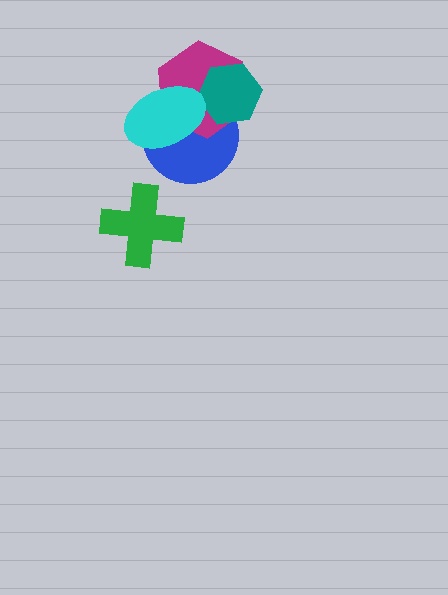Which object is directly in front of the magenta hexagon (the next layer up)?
The teal hexagon is directly in front of the magenta hexagon.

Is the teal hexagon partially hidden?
No, no other shape covers it.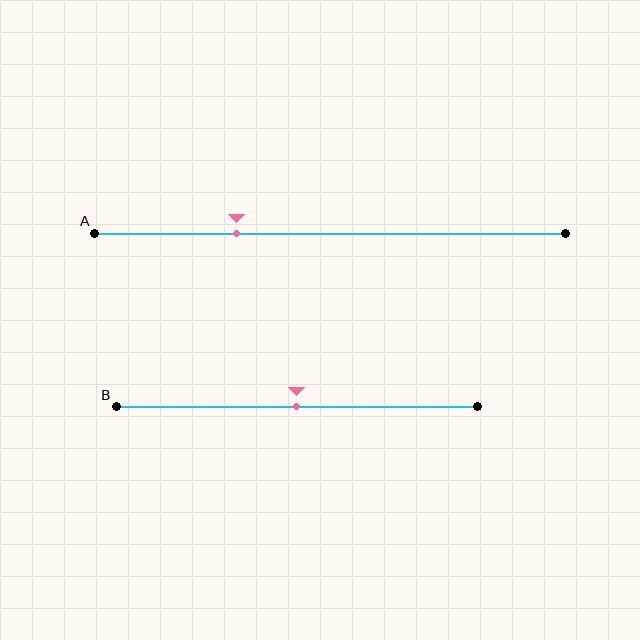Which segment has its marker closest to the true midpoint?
Segment B has its marker closest to the true midpoint.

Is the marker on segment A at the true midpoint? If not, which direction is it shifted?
No, the marker on segment A is shifted to the left by about 20% of the segment length.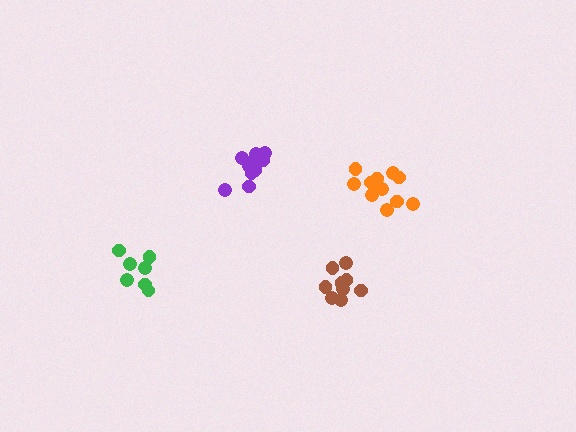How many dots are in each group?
Group 1: 10 dots, Group 2: 9 dots, Group 3: 7 dots, Group 4: 12 dots (38 total).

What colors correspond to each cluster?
The clusters are colored: purple, brown, green, orange.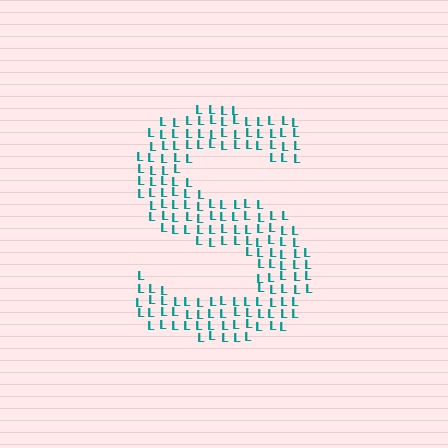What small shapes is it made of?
It is made of small letter L's.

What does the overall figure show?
The overall figure shows the letter S.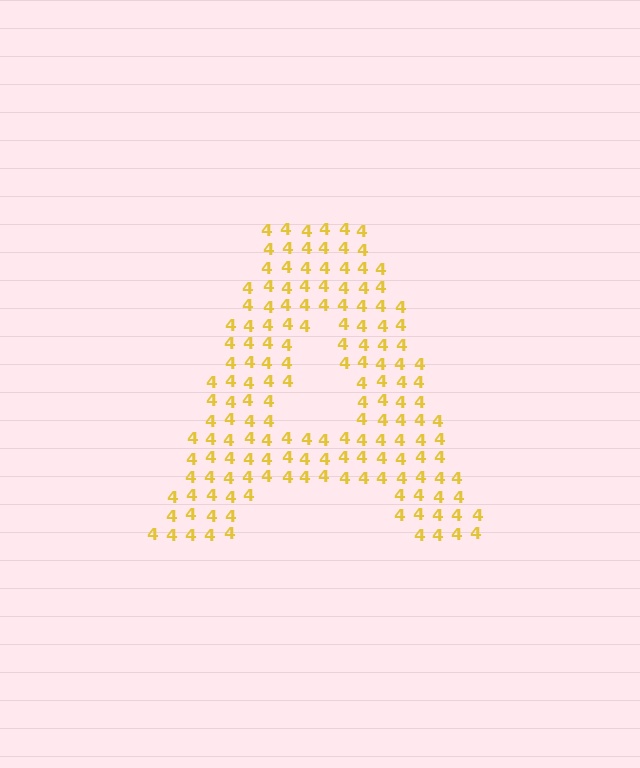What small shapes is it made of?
It is made of small digit 4's.